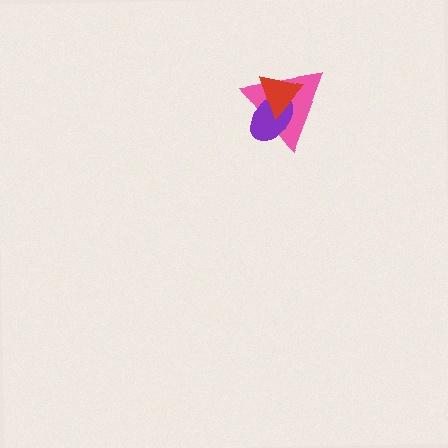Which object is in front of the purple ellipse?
The red triangle is in front of the purple ellipse.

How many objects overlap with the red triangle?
2 objects overlap with the red triangle.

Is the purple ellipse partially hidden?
Yes, it is partially covered by another shape.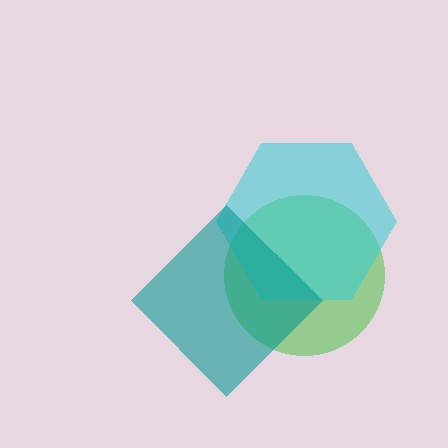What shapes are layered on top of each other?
The layered shapes are: a green circle, a cyan hexagon, a teal diamond.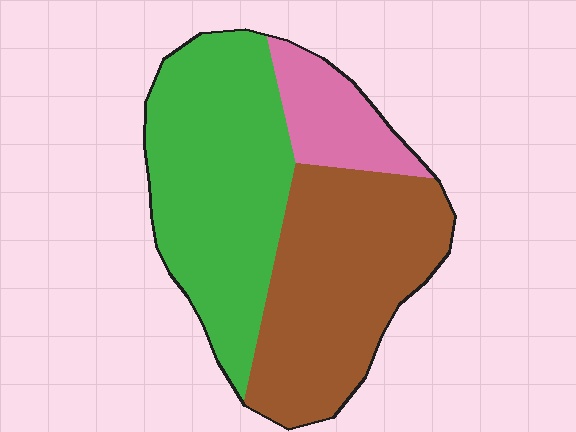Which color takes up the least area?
Pink, at roughly 15%.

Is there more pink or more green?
Green.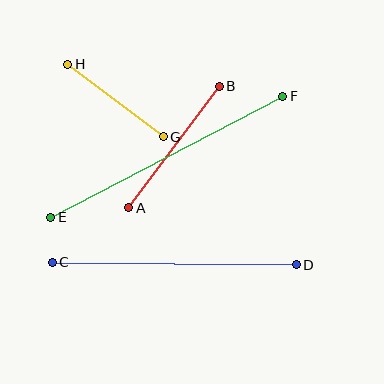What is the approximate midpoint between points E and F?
The midpoint is at approximately (167, 157) pixels.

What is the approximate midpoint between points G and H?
The midpoint is at approximately (115, 101) pixels.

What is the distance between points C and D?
The distance is approximately 244 pixels.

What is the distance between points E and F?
The distance is approximately 262 pixels.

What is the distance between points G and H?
The distance is approximately 120 pixels.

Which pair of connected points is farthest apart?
Points E and F are farthest apart.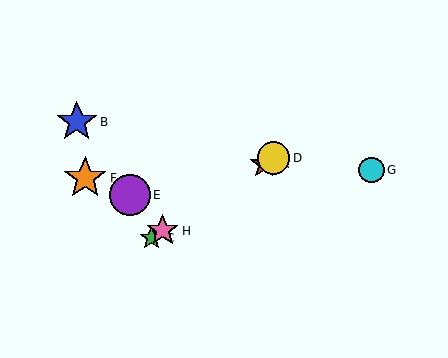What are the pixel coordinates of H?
Object H is at (163, 231).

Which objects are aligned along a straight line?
Objects A, C, D, H are aligned along a straight line.